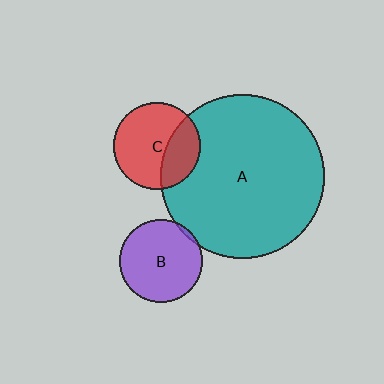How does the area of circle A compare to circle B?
Approximately 3.9 times.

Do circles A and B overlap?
Yes.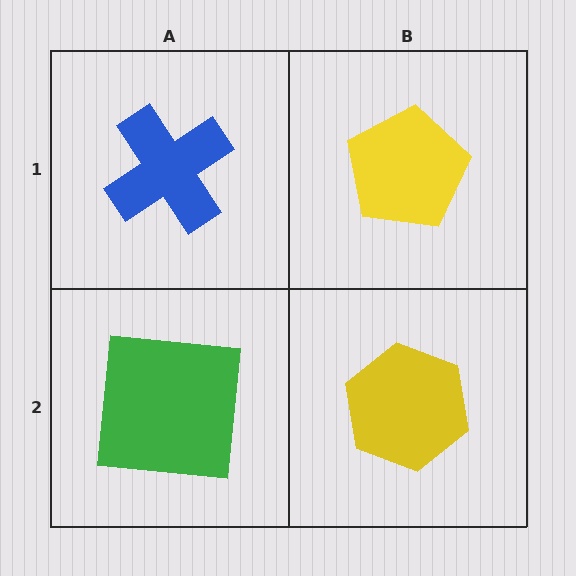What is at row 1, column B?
A yellow pentagon.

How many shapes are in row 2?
2 shapes.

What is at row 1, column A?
A blue cross.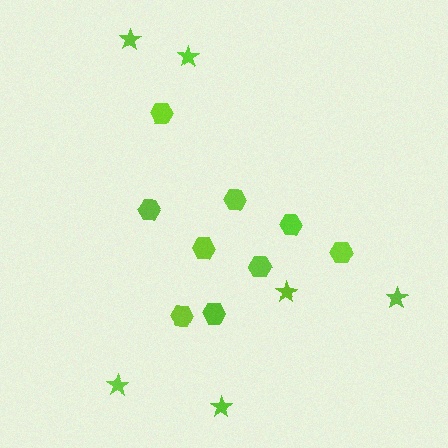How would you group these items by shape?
There are 2 groups: one group of hexagons (9) and one group of stars (6).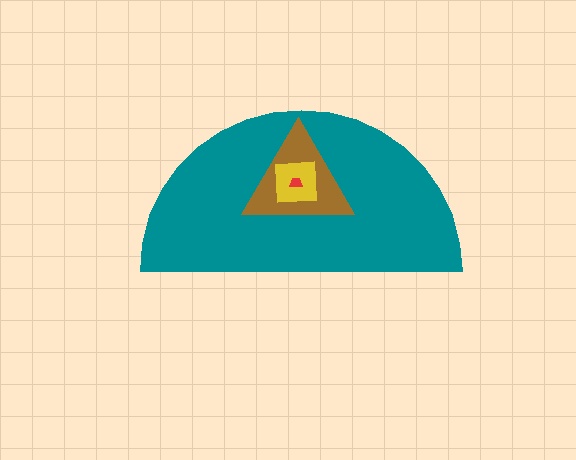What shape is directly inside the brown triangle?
The yellow square.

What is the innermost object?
The red trapezoid.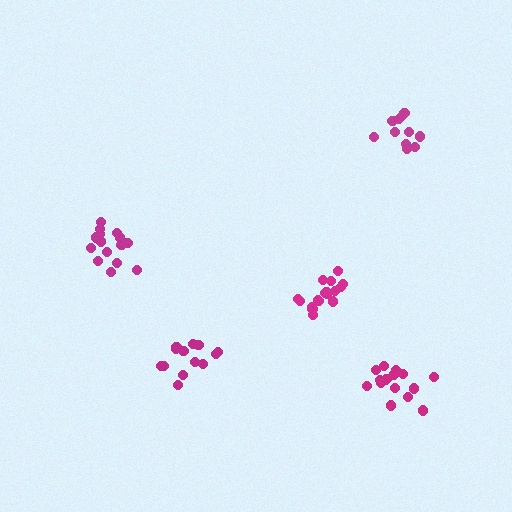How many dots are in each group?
Group 1: 17 dots, Group 2: 13 dots, Group 3: 17 dots, Group 4: 11 dots, Group 5: 16 dots (74 total).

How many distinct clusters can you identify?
There are 5 distinct clusters.